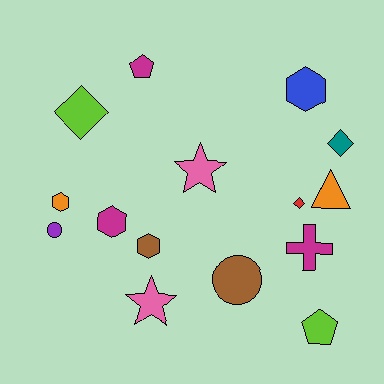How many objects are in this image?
There are 15 objects.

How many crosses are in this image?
There is 1 cross.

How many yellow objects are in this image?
There are no yellow objects.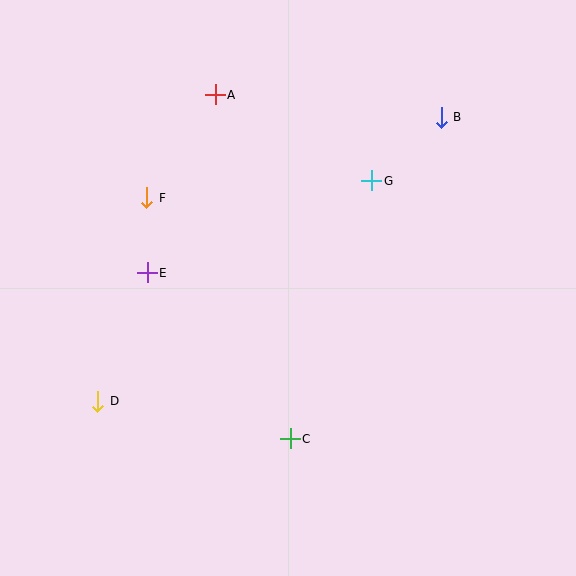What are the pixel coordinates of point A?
Point A is at (215, 95).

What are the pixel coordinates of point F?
Point F is at (147, 198).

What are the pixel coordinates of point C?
Point C is at (290, 439).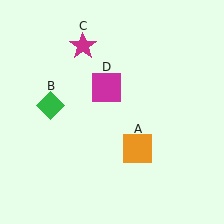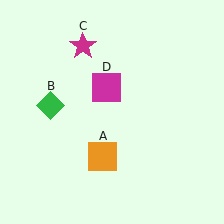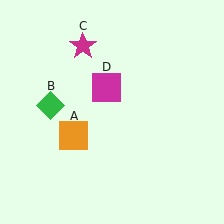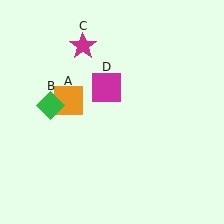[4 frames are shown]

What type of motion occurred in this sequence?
The orange square (object A) rotated clockwise around the center of the scene.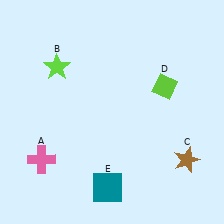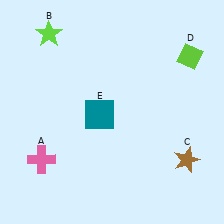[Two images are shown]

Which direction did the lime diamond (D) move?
The lime diamond (D) moved up.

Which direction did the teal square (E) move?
The teal square (E) moved up.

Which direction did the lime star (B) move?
The lime star (B) moved up.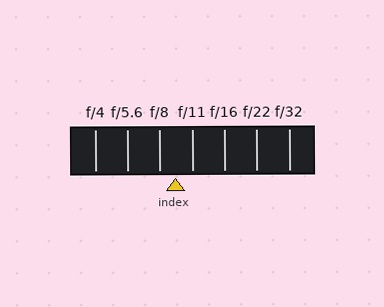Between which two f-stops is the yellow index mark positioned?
The index mark is between f/8 and f/11.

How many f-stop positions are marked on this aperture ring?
There are 7 f-stop positions marked.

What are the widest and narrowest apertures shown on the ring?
The widest aperture shown is f/4 and the narrowest is f/32.